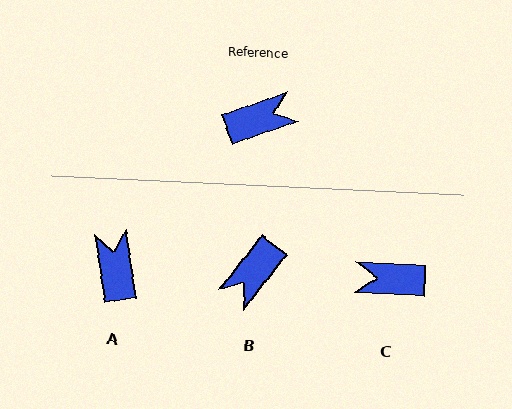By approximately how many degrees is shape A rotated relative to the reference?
Approximately 80 degrees counter-clockwise.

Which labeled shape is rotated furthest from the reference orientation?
C, about 158 degrees away.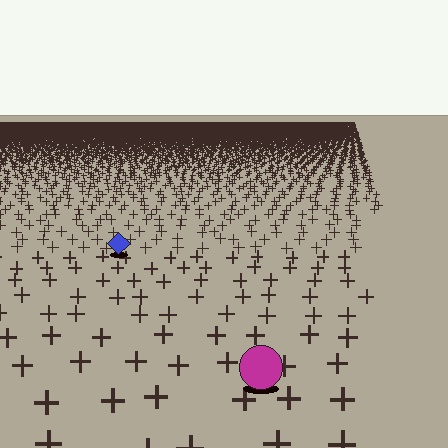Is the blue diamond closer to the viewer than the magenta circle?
No. The magenta circle is closer — you can tell from the texture gradient: the ground texture is coarser near it.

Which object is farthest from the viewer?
The blue diamond is farthest from the viewer. It appears smaller and the ground texture around it is denser.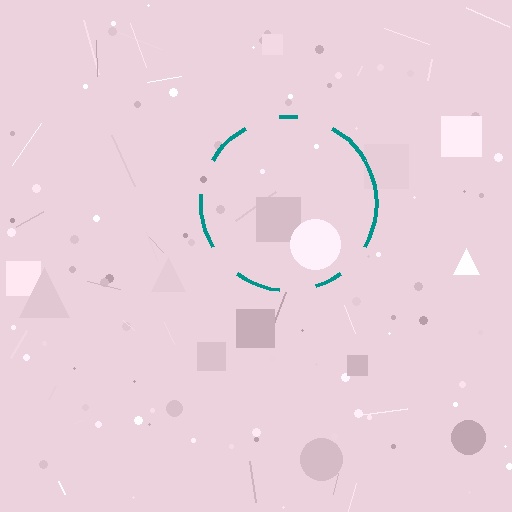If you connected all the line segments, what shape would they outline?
They would outline a circle.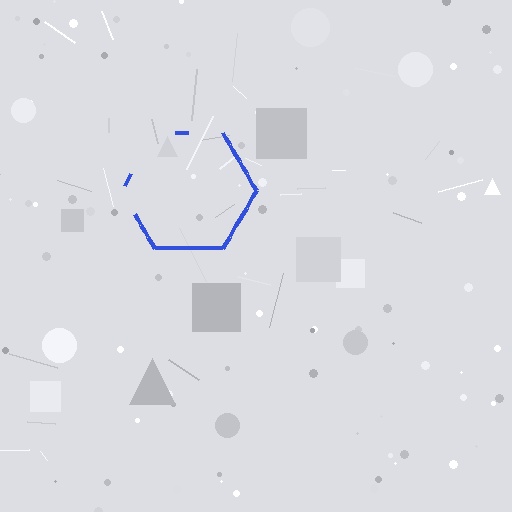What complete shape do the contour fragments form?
The contour fragments form a hexagon.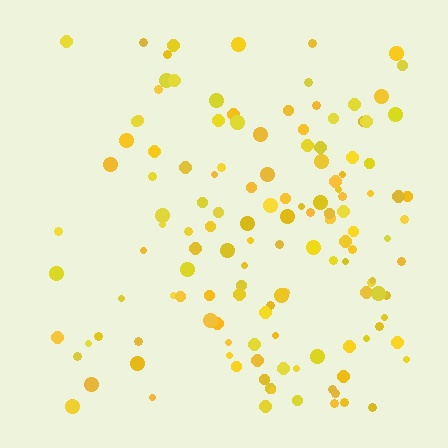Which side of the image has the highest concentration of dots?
The right.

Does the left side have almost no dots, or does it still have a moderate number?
Still a moderate number, just noticeably fewer than the right.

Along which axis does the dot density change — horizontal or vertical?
Horizontal.